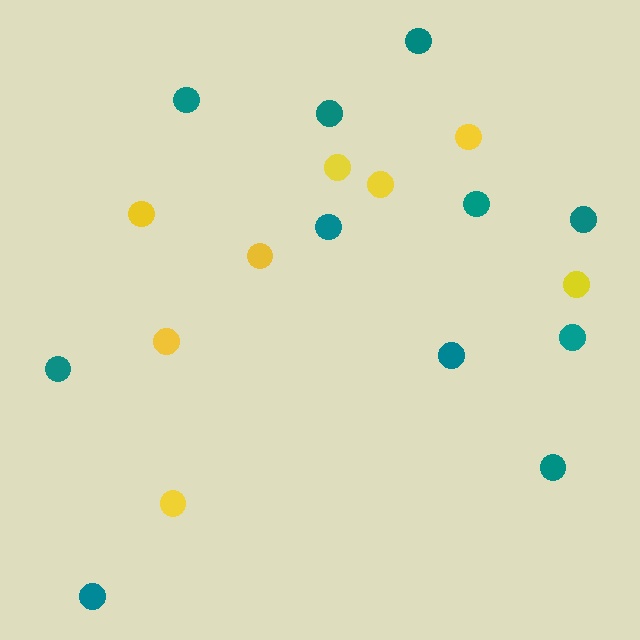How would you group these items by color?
There are 2 groups: one group of yellow circles (8) and one group of teal circles (11).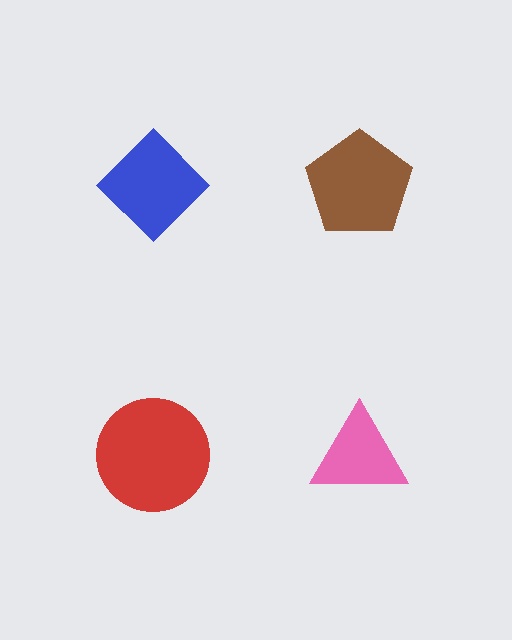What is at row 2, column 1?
A red circle.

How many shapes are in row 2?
2 shapes.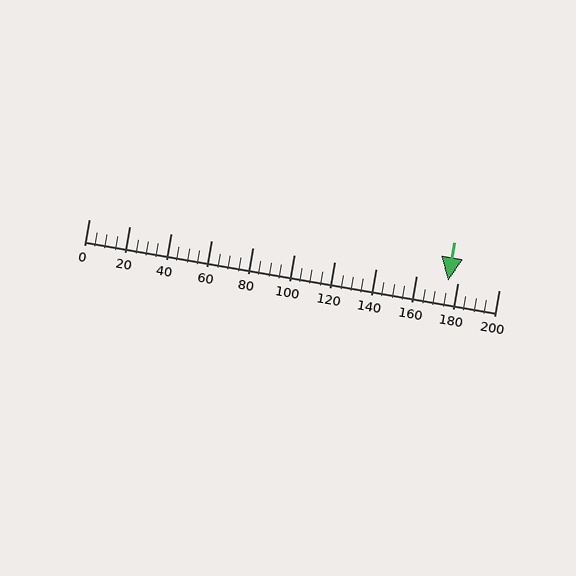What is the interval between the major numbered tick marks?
The major tick marks are spaced 20 units apart.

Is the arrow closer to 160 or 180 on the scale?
The arrow is closer to 180.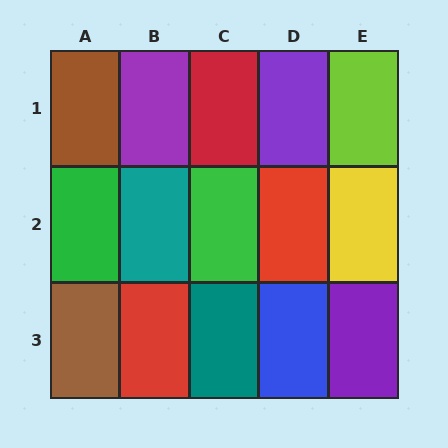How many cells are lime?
1 cell is lime.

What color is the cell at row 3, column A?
Brown.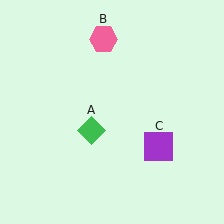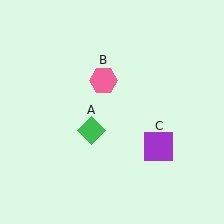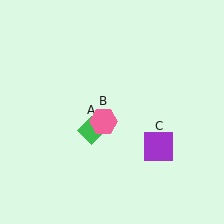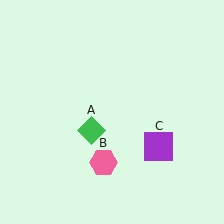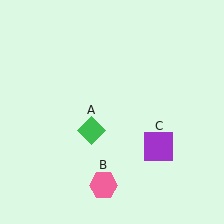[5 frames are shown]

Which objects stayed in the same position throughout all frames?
Green diamond (object A) and purple square (object C) remained stationary.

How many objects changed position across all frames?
1 object changed position: pink hexagon (object B).